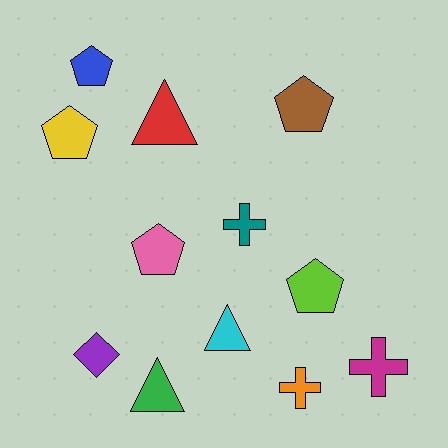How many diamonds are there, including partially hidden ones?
There is 1 diamond.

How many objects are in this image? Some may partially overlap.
There are 12 objects.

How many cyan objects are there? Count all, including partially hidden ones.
There is 1 cyan object.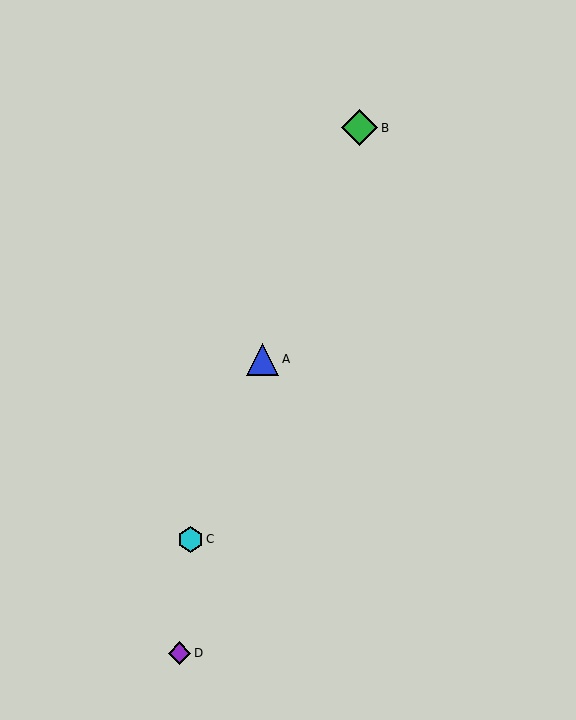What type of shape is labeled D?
Shape D is a purple diamond.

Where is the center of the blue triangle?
The center of the blue triangle is at (262, 359).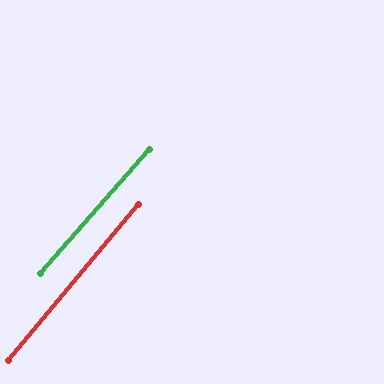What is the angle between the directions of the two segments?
Approximately 2 degrees.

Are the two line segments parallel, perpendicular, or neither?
Parallel — their directions differ by only 1.7°.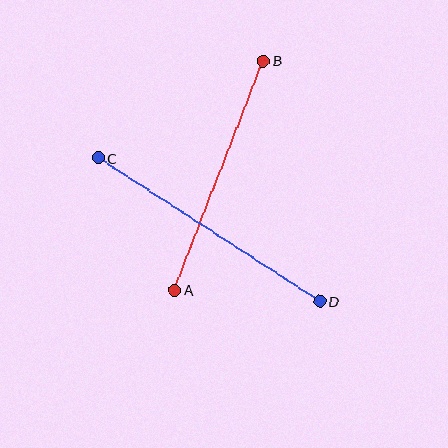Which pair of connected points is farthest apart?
Points C and D are farthest apart.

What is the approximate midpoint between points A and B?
The midpoint is at approximately (219, 176) pixels.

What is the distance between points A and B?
The distance is approximately 246 pixels.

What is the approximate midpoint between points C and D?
The midpoint is at approximately (209, 230) pixels.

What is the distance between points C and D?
The distance is approximately 264 pixels.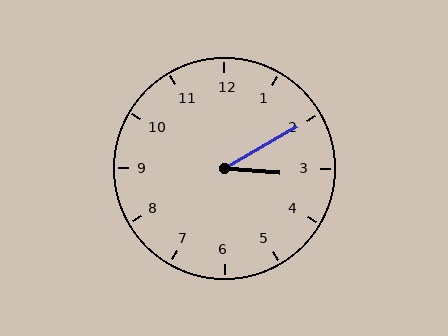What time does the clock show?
3:10.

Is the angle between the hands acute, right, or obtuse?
It is acute.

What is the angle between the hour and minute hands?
Approximately 35 degrees.